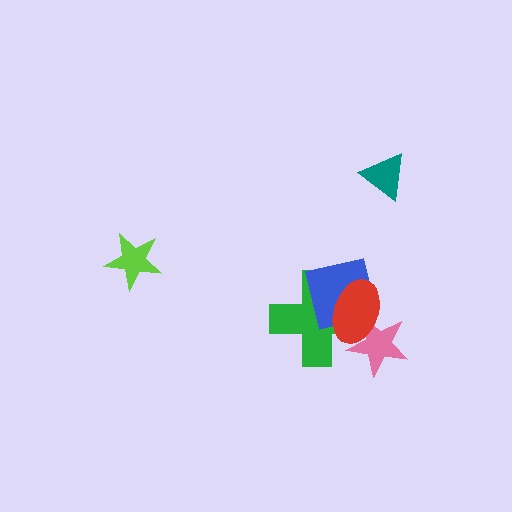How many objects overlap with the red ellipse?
3 objects overlap with the red ellipse.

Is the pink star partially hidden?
Yes, it is partially covered by another shape.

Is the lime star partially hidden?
No, no other shape covers it.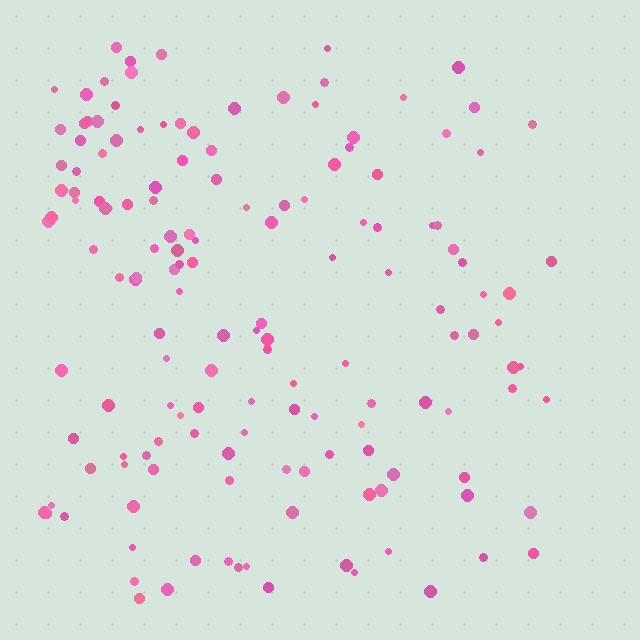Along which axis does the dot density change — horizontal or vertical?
Horizontal.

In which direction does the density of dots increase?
From right to left, with the left side densest.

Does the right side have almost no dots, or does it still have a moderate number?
Still a moderate number, just noticeably fewer than the left.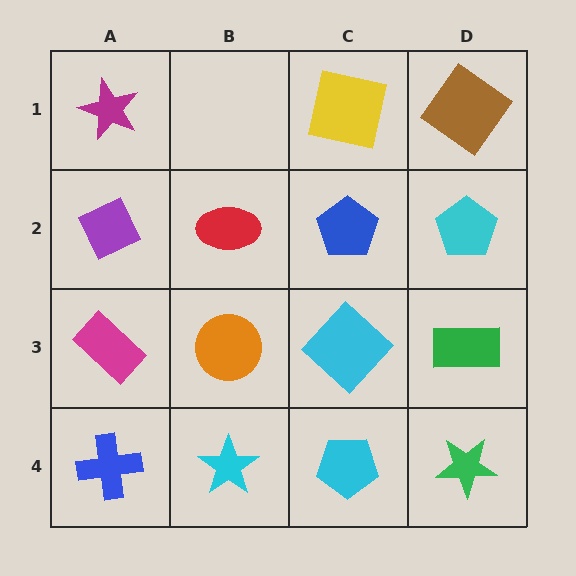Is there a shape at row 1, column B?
No, that cell is empty.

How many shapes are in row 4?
4 shapes.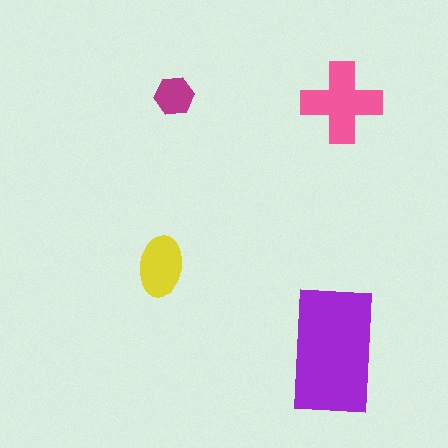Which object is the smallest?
The magenta hexagon.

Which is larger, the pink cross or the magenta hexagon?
The pink cross.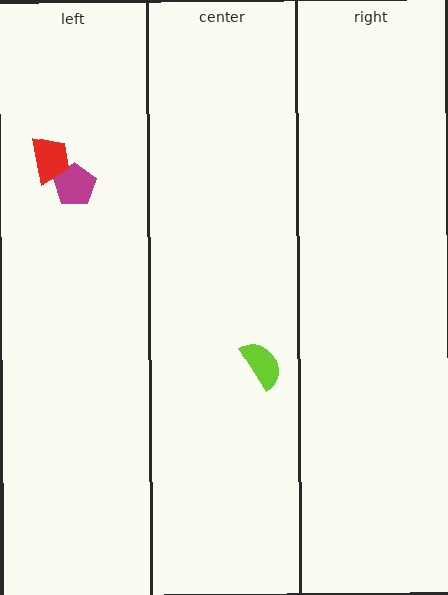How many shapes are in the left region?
2.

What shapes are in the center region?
The lime semicircle.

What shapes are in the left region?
The magenta pentagon, the red trapezoid.